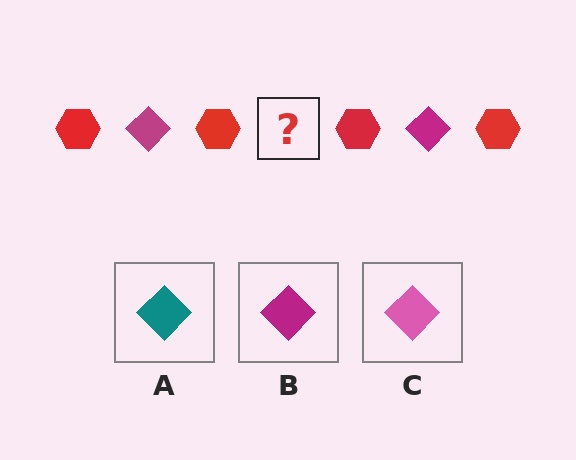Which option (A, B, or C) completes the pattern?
B.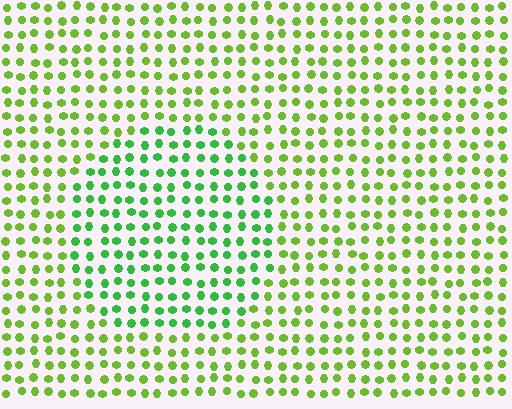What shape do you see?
I see a circle.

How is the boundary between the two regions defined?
The boundary is defined purely by a slight shift in hue (about 31 degrees). Spacing, size, and orientation are identical on both sides.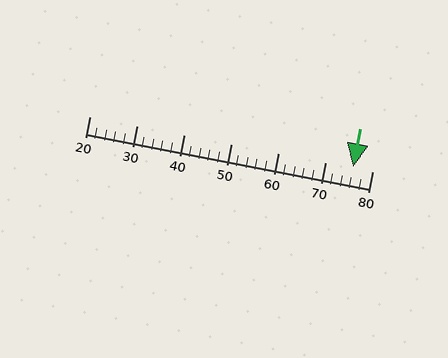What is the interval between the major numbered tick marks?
The major tick marks are spaced 10 units apart.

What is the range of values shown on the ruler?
The ruler shows values from 20 to 80.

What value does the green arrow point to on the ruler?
The green arrow points to approximately 76.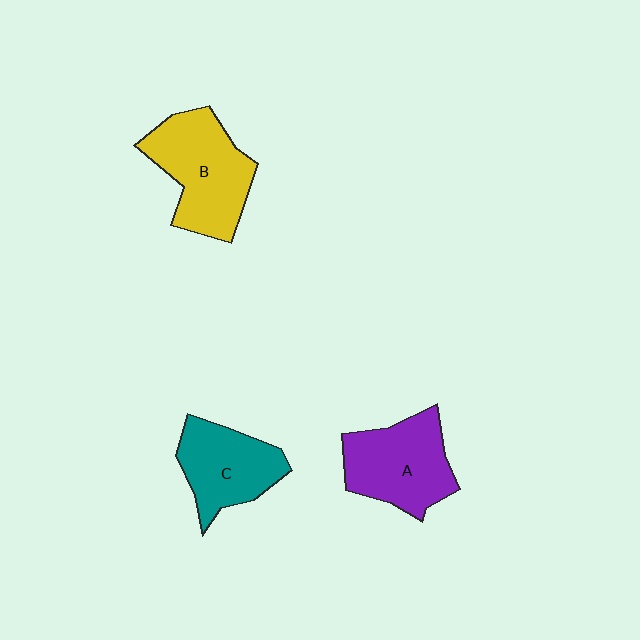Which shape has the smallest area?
Shape C (teal).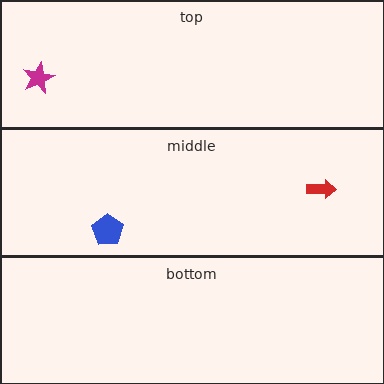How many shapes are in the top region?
1.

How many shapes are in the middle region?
2.